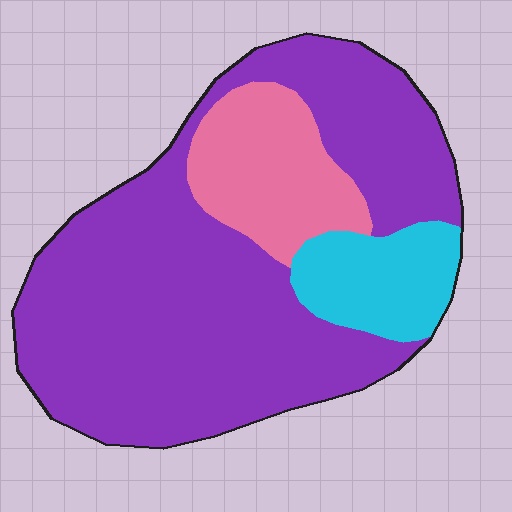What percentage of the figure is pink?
Pink covers 16% of the figure.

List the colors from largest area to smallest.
From largest to smallest: purple, pink, cyan.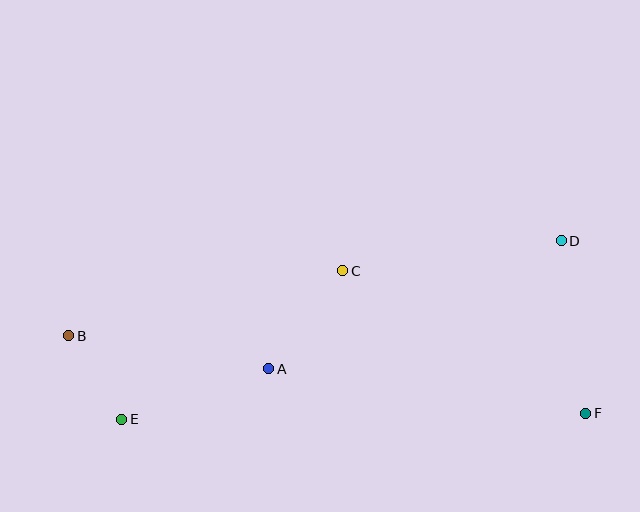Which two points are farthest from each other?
Points B and F are farthest from each other.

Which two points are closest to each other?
Points B and E are closest to each other.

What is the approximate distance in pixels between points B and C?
The distance between B and C is approximately 281 pixels.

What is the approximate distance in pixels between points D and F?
The distance between D and F is approximately 174 pixels.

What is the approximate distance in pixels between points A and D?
The distance between A and D is approximately 319 pixels.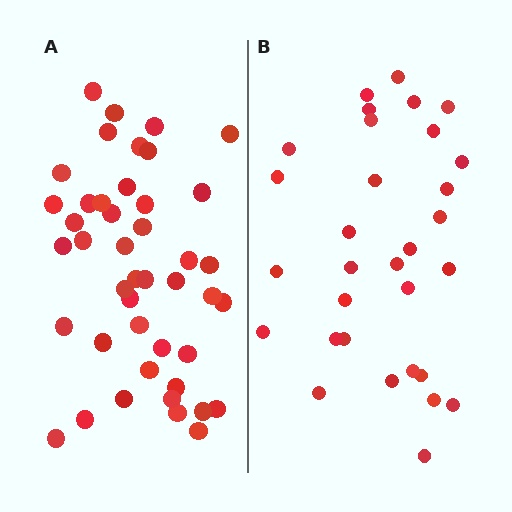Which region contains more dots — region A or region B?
Region A (the left region) has more dots.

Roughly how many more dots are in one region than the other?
Region A has approximately 15 more dots than region B.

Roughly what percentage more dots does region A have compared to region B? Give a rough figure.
About 40% more.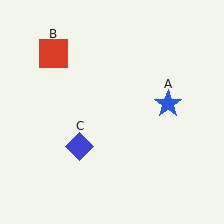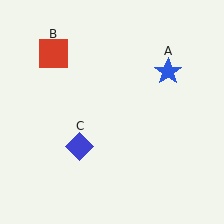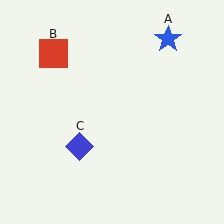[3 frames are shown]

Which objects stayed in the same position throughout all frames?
Red square (object B) and blue diamond (object C) remained stationary.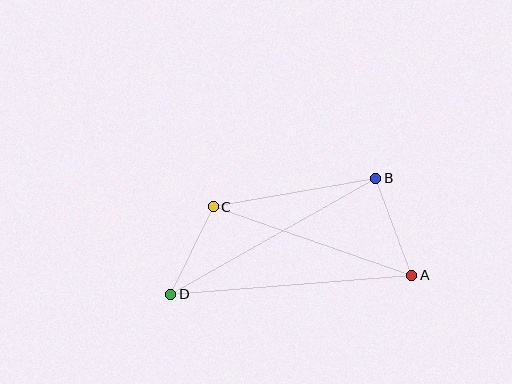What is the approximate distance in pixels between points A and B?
The distance between A and B is approximately 103 pixels.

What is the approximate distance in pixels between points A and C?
The distance between A and C is approximately 210 pixels.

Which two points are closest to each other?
Points C and D are closest to each other.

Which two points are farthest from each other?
Points A and D are farthest from each other.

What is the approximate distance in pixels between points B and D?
The distance between B and D is approximately 236 pixels.